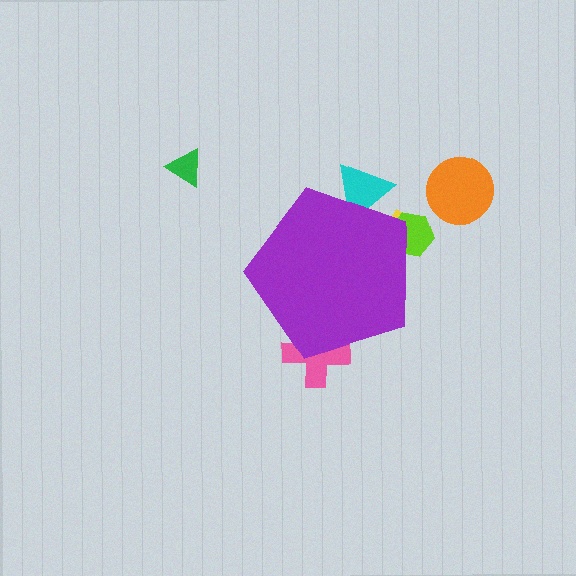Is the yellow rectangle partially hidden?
Yes, the yellow rectangle is partially hidden behind the purple pentagon.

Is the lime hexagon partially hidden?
Yes, the lime hexagon is partially hidden behind the purple pentagon.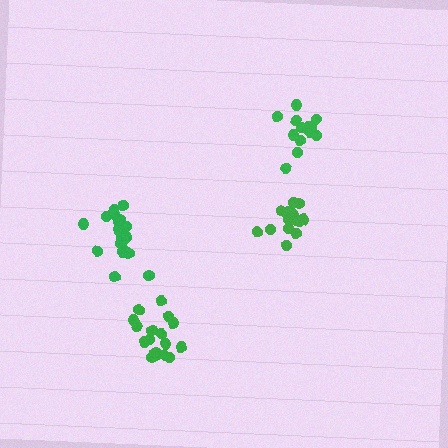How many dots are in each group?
Group 1: 16 dots, Group 2: 17 dots, Group 3: 13 dots, Group 4: 19 dots (65 total).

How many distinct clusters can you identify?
There are 4 distinct clusters.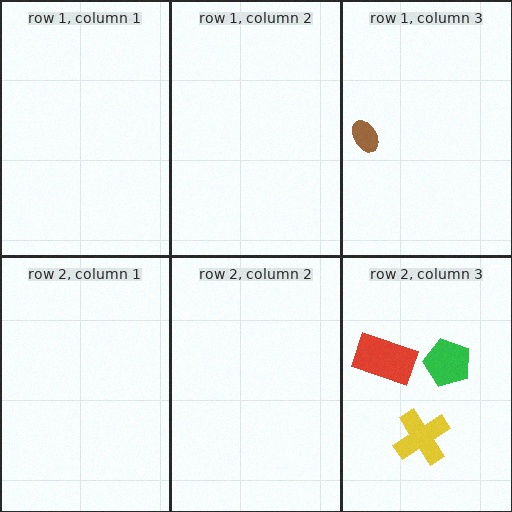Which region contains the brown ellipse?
The row 1, column 3 region.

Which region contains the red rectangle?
The row 2, column 3 region.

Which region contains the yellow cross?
The row 2, column 3 region.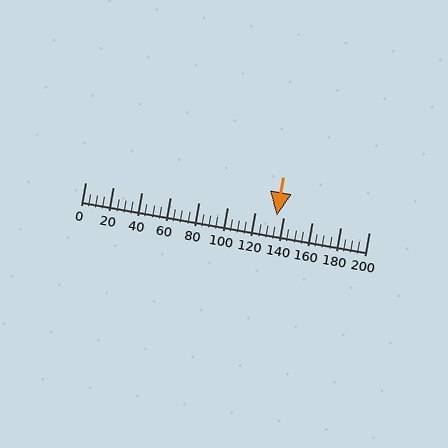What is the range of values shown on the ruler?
The ruler shows values from 0 to 200.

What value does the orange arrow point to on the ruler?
The orange arrow points to approximately 135.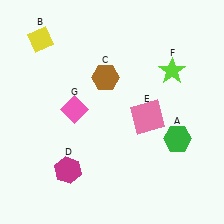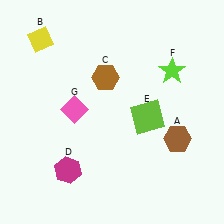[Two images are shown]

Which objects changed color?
A changed from green to brown. E changed from pink to lime.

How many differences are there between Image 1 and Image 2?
There are 2 differences between the two images.